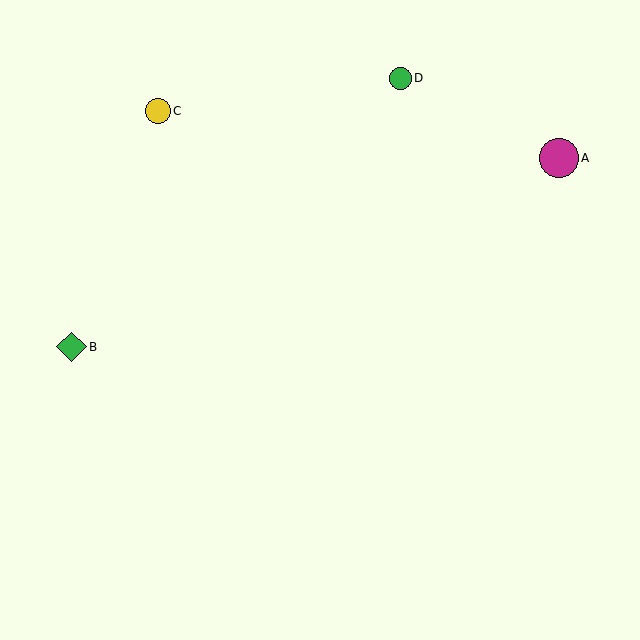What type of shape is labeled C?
Shape C is a yellow circle.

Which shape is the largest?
The magenta circle (labeled A) is the largest.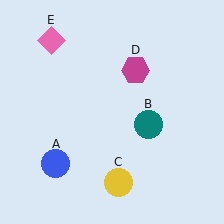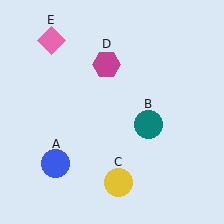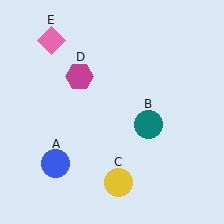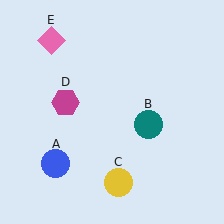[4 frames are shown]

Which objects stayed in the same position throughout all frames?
Blue circle (object A) and teal circle (object B) and yellow circle (object C) and pink diamond (object E) remained stationary.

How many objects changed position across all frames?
1 object changed position: magenta hexagon (object D).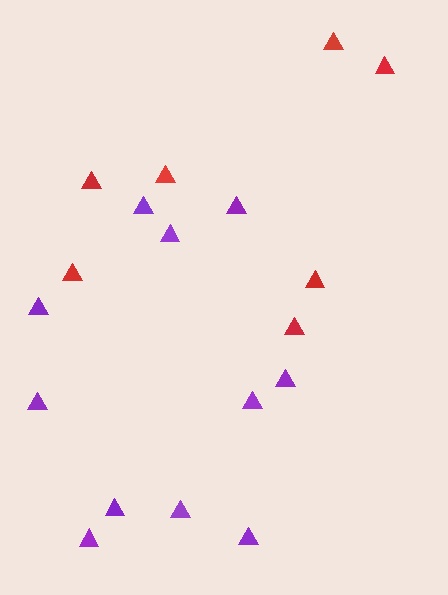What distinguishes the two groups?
There are 2 groups: one group of purple triangles (11) and one group of red triangles (7).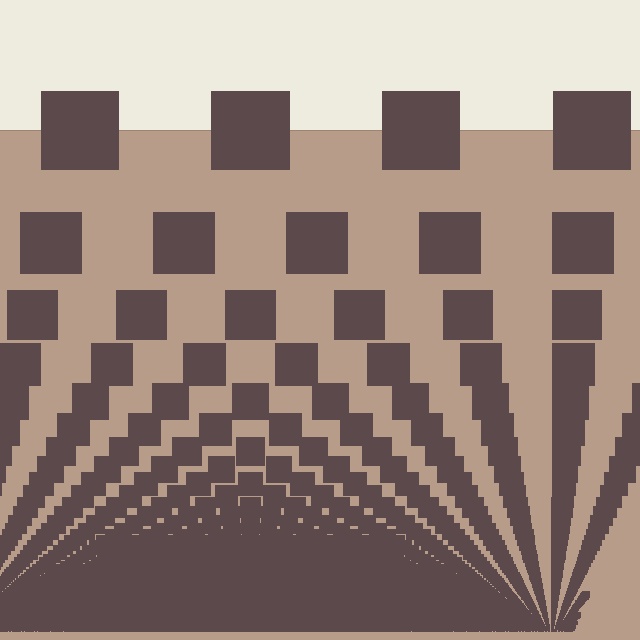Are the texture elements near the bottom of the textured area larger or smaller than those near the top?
Smaller. The gradient is inverted — elements near the bottom are smaller and denser.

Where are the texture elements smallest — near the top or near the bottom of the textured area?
Near the bottom.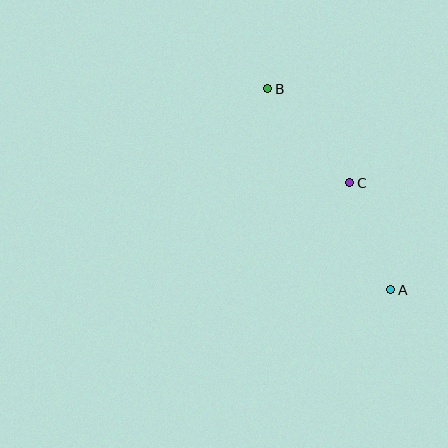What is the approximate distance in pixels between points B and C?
The distance between B and C is approximately 125 pixels.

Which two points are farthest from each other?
Points A and B are farthest from each other.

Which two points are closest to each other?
Points A and C are closest to each other.